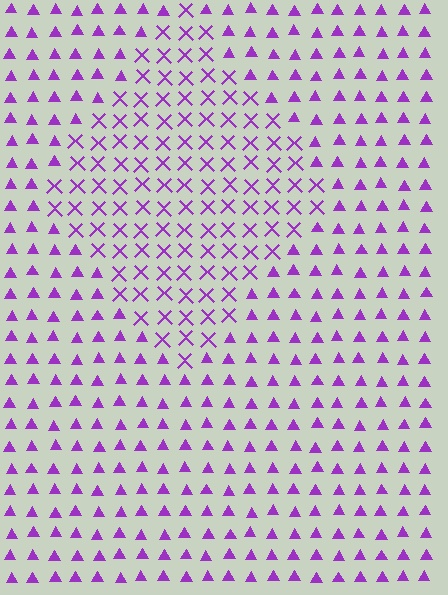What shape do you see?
I see a diamond.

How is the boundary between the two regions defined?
The boundary is defined by a change in element shape: X marks inside vs. triangles outside. All elements share the same color and spacing.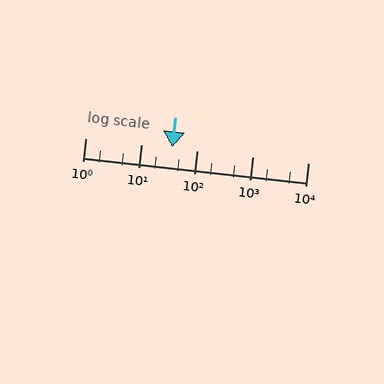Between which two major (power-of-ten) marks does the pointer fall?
The pointer is between 10 and 100.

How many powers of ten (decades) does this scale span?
The scale spans 4 decades, from 1 to 10000.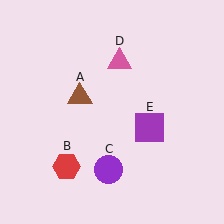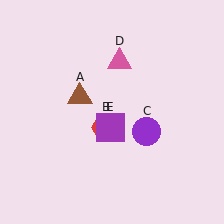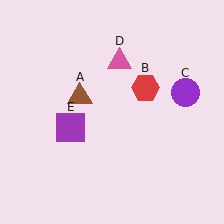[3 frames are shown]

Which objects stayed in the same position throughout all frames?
Brown triangle (object A) and pink triangle (object D) remained stationary.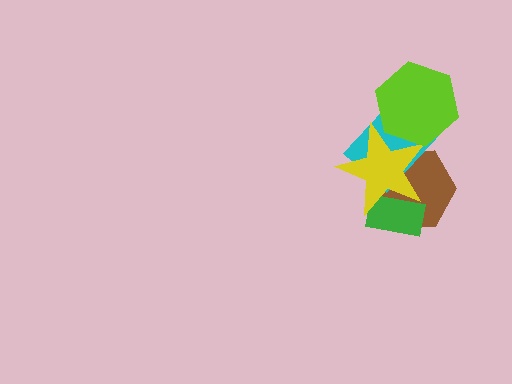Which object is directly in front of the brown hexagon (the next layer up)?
The green rectangle is directly in front of the brown hexagon.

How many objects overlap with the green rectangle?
2 objects overlap with the green rectangle.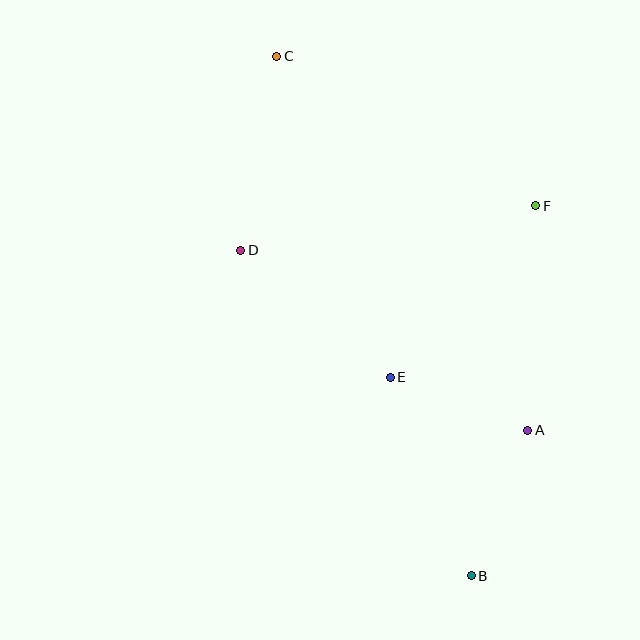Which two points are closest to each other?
Points A and E are closest to each other.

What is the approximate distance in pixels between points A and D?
The distance between A and D is approximately 339 pixels.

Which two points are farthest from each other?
Points B and C are farthest from each other.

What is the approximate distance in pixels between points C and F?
The distance between C and F is approximately 299 pixels.